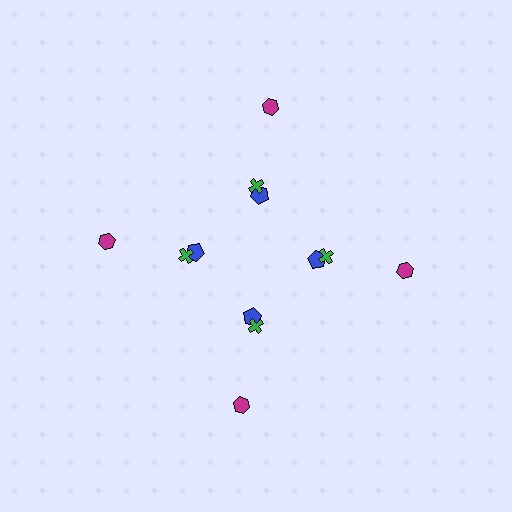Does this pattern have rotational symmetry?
Yes, this pattern has 4-fold rotational symmetry. It looks the same after rotating 90 degrees around the center.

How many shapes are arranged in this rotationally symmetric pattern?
There are 12 shapes, arranged in 4 groups of 3.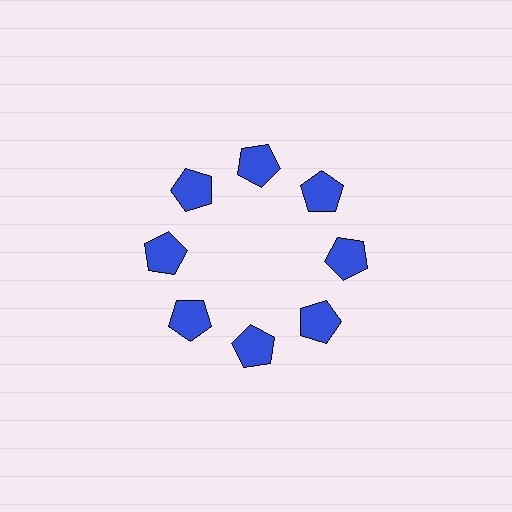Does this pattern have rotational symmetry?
Yes, this pattern has 8-fold rotational symmetry. It looks the same after rotating 45 degrees around the center.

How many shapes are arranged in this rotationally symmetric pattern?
There are 8 shapes, arranged in 8 groups of 1.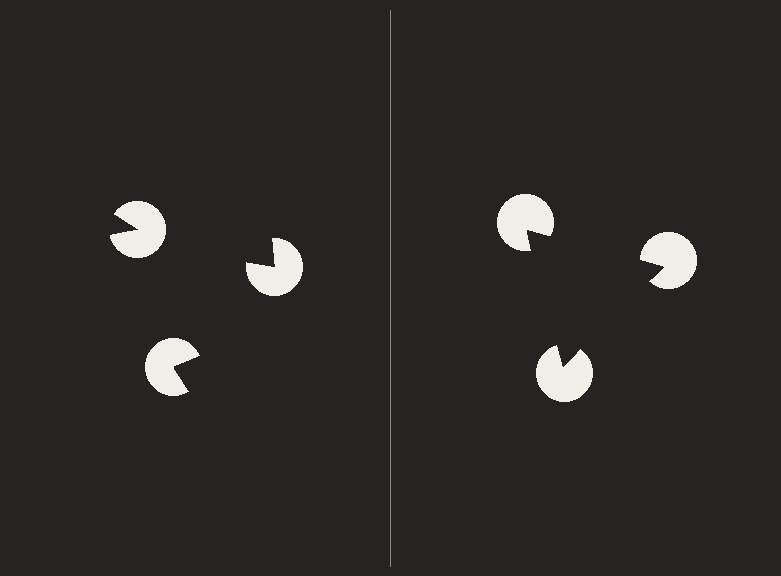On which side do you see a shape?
An illusory triangle appears on the right side. On the left side the wedge cuts are rotated, so no coherent shape forms.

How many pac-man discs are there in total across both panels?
6 — 3 on each side.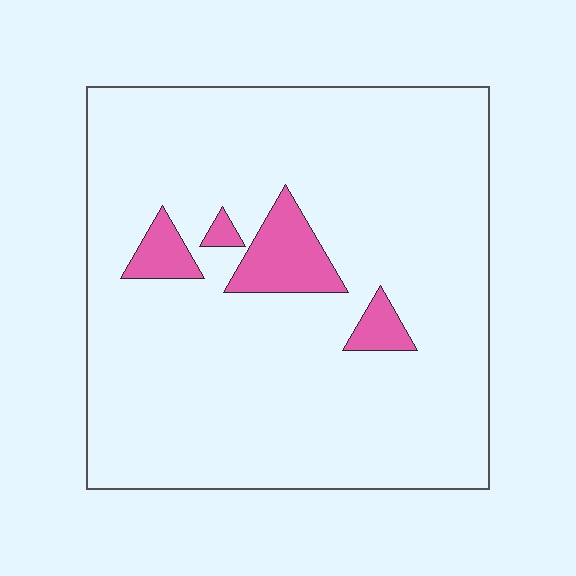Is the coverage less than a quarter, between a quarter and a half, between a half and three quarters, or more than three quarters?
Less than a quarter.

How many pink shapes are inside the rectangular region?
4.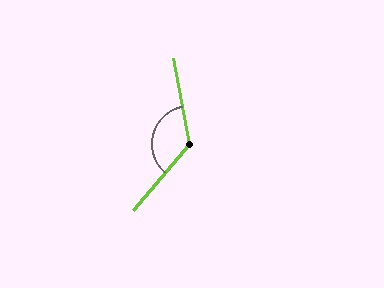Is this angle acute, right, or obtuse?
It is obtuse.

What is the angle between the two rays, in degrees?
Approximately 128 degrees.